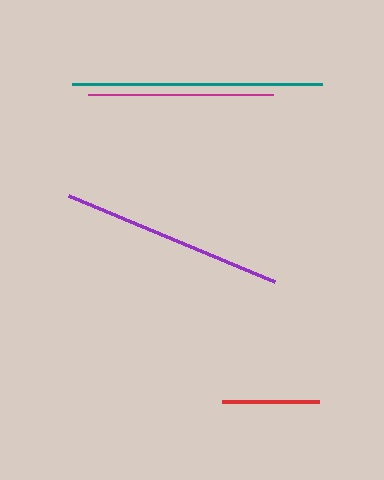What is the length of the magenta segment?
The magenta segment is approximately 186 pixels long.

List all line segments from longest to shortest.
From longest to shortest: teal, purple, magenta, red.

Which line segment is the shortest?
The red line is the shortest at approximately 97 pixels.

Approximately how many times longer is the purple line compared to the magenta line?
The purple line is approximately 1.2 times the length of the magenta line.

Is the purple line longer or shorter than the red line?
The purple line is longer than the red line.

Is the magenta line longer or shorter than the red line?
The magenta line is longer than the red line.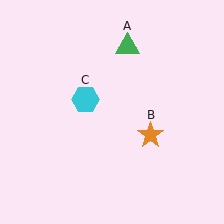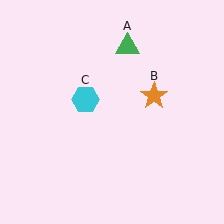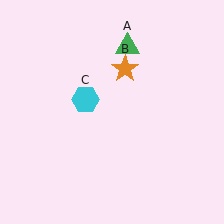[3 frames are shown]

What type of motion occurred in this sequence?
The orange star (object B) rotated counterclockwise around the center of the scene.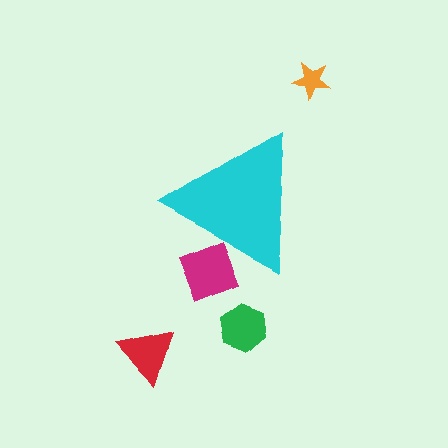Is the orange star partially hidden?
No, the orange star is fully visible.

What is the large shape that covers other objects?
A cyan triangle.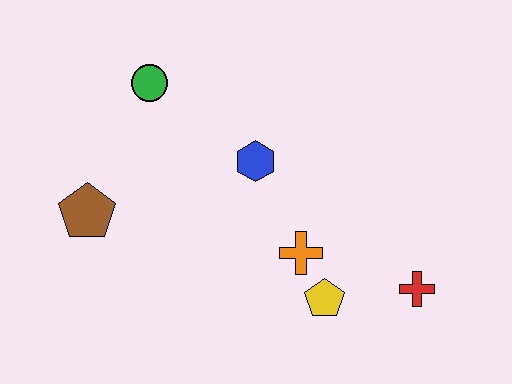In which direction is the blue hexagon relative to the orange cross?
The blue hexagon is above the orange cross.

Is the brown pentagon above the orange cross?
Yes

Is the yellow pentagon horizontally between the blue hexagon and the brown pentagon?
No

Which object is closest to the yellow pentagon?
The orange cross is closest to the yellow pentagon.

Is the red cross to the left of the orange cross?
No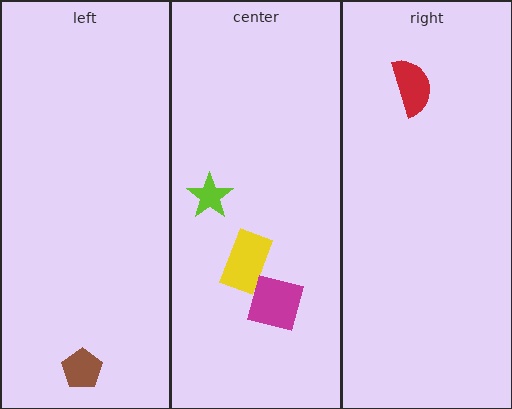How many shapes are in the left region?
1.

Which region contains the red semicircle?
The right region.